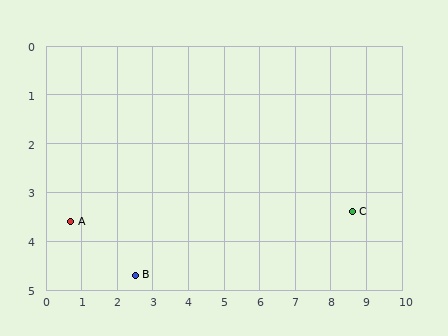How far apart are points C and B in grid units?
Points C and B are about 6.2 grid units apart.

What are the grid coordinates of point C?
Point C is at approximately (8.6, 3.4).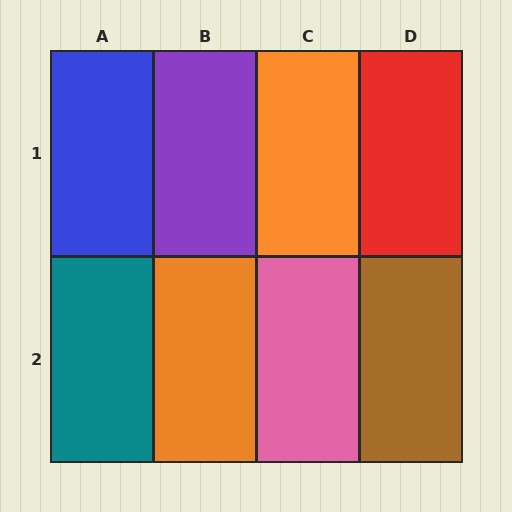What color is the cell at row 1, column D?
Red.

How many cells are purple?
1 cell is purple.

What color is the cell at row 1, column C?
Orange.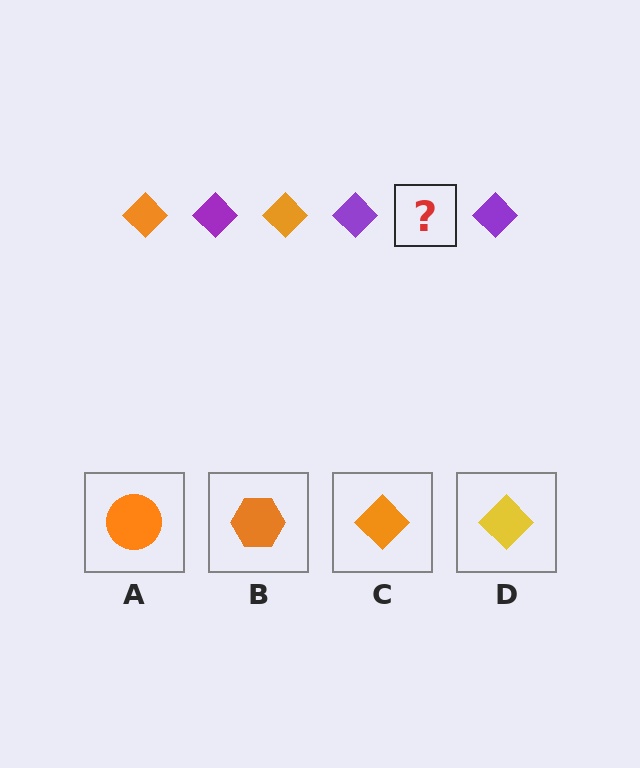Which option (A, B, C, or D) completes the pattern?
C.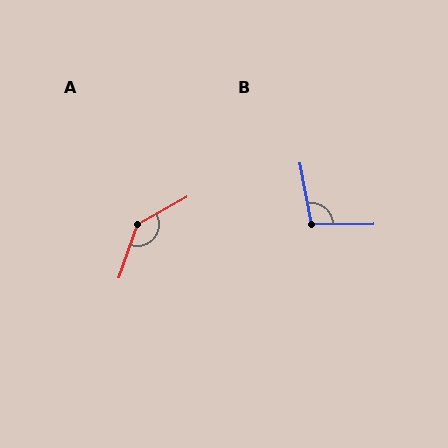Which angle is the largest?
A, at approximately 138 degrees.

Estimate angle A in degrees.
Approximately 138 degrees.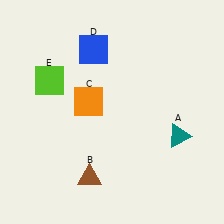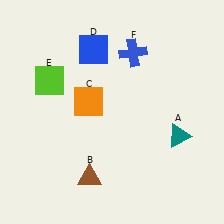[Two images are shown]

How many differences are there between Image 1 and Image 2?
There is 1 difference between the two images.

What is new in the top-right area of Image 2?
A blue cross (F) was added in the top-right area of Image 2.